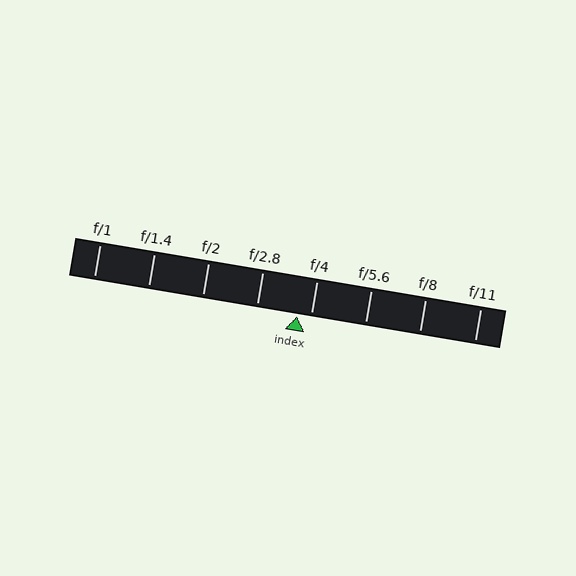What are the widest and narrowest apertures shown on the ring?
The widest aperture shown is f/1 and the narrowest is f/11.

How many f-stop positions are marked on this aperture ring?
There are 8 f-stop positions marked.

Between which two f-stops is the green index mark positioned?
The index mark is between f/2.8 and f/4.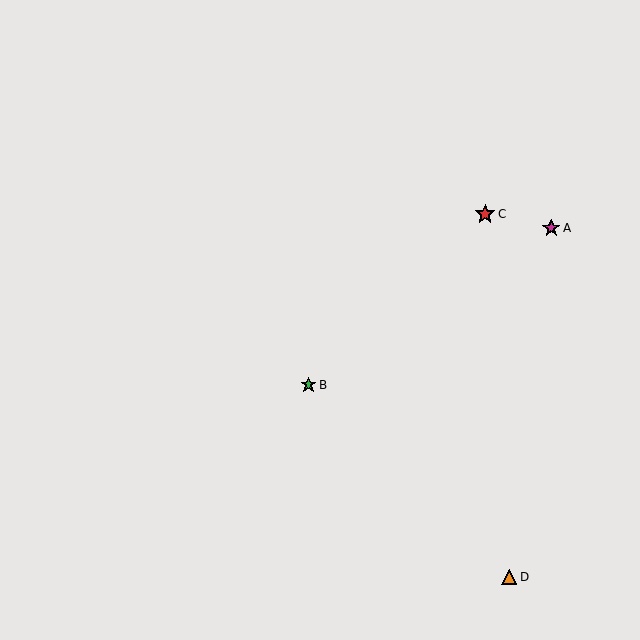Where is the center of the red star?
The center of the red star is at (485, 214).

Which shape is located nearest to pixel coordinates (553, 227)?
The magenta star (labeled A) at (551, 228) is nearest to that location.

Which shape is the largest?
The red star (labeled C) is the largest.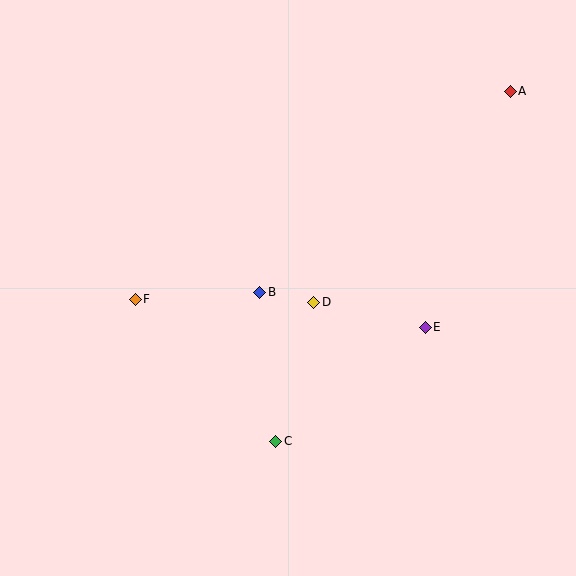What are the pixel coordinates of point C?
Point C is at (276, 441).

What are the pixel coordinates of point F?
Point F is at (135, 299).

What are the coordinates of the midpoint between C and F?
The midpoint between C and F is at (206, 370).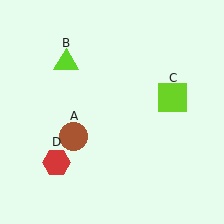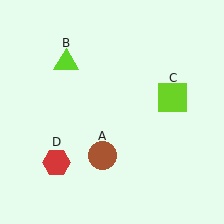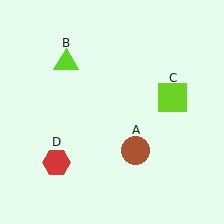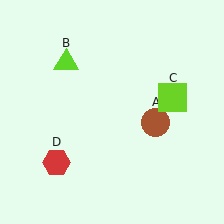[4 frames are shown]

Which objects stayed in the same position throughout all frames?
Lime triangle (object B) and lime square (object C) and red hexagon (object D) remained stationary.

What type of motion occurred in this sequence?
The brown circle (object A) rotated counterclockwise around the center of the scene.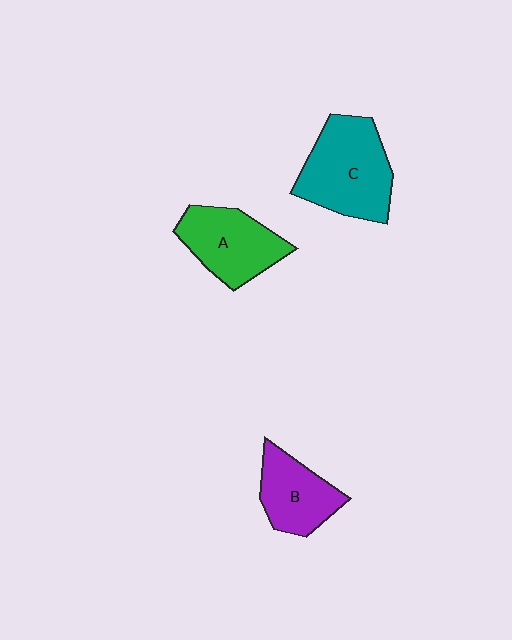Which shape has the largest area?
Shape C (teal).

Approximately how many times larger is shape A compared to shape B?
Approximately 1.2 times.